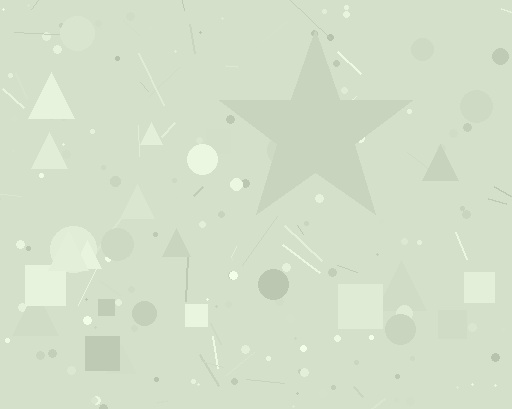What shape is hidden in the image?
A star is hidden in the image.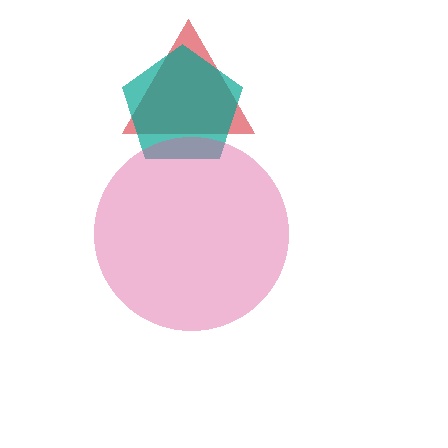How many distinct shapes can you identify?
There are 3 distinct shapes: a red triangle, a teal pentagon, a pink circle.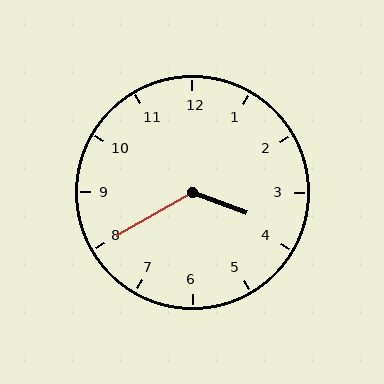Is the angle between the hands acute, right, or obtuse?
It is obtuse.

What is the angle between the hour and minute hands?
Approximately 130 degrees.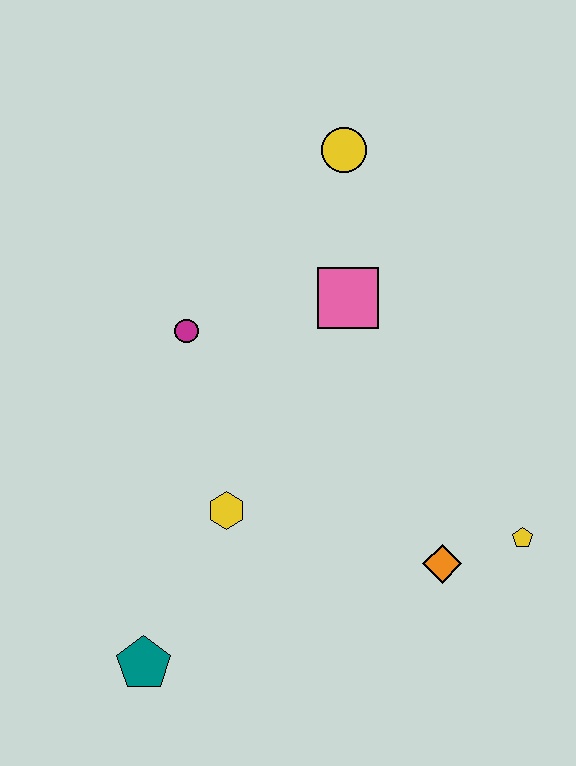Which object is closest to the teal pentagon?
The yellow hexagon is closest to the teal pentagon.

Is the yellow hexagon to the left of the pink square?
Yes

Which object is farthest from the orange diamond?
The yellow circle is farthest from the orange diamond.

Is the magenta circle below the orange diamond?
No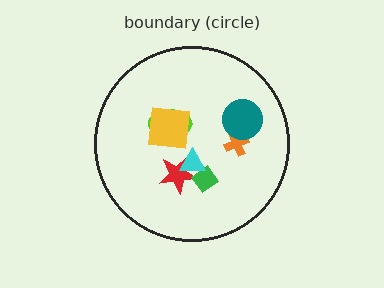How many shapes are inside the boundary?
7 inside, 0 outside.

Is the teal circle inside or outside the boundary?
Inside.